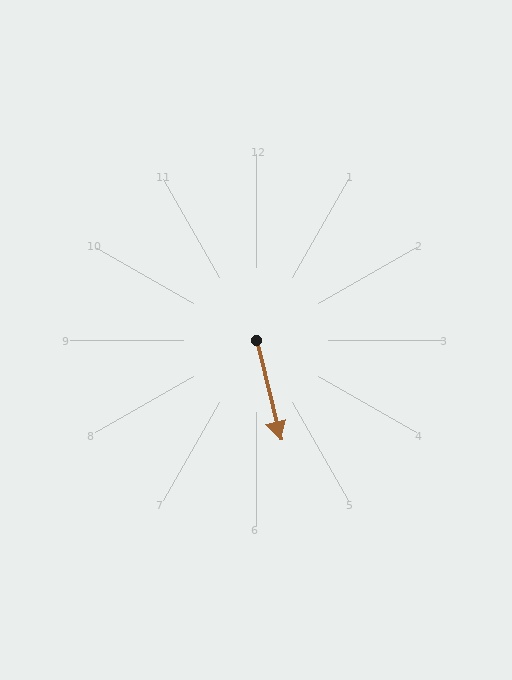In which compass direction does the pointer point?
South.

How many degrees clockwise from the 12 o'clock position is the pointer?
Approximately 166 degrees.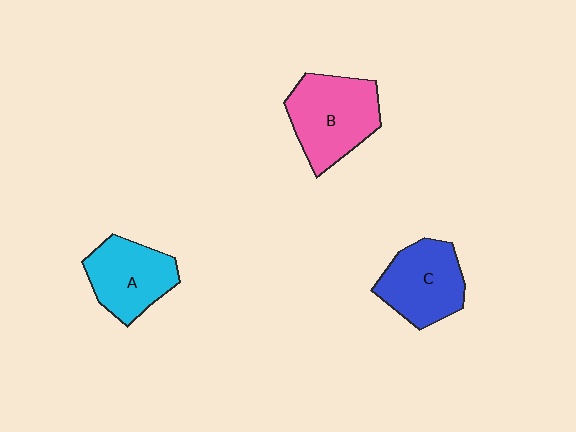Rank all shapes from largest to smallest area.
From largest to smallest: B (pink), C (blue), A (cyan).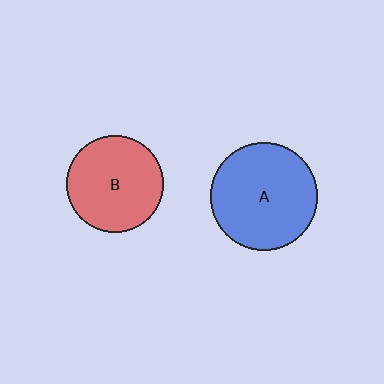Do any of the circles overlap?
No, none of the circles overlap.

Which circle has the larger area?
Circle A (blue).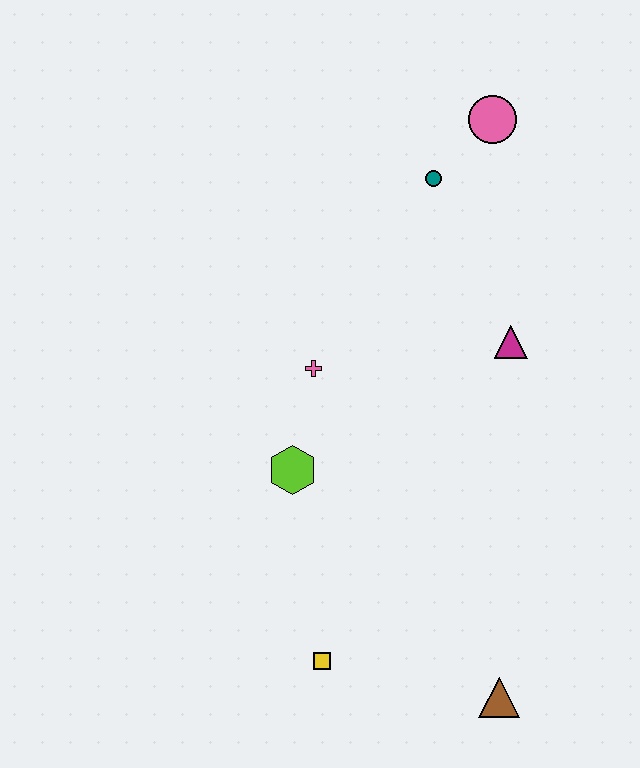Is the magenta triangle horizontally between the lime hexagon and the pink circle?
No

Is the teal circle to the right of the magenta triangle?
No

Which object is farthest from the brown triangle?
The pink circle is farthest from the brown triangle.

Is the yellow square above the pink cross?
No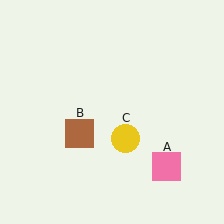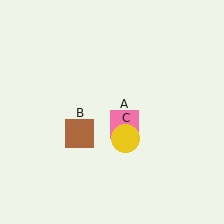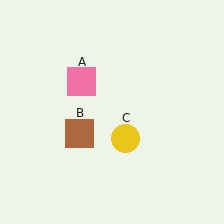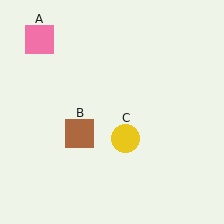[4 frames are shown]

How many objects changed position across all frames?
1 object changed position: pink square (object A).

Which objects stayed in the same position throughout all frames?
Brown square (object B) and yellow circle (object C) remained stationary.